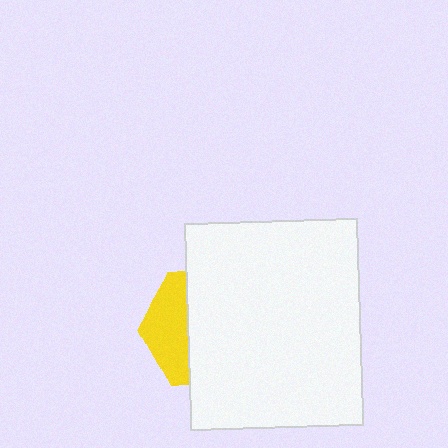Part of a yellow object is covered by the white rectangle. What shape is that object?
It is a hexagon.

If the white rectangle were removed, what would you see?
You would see the complete yellow hexagon.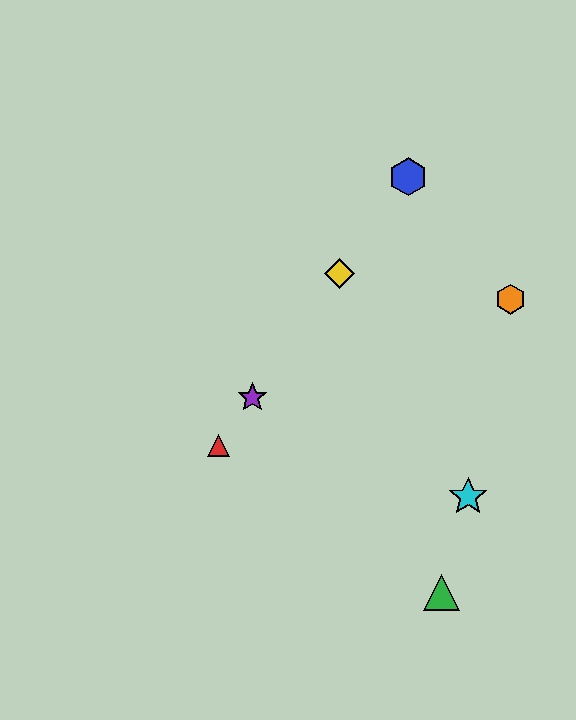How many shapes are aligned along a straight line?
4 shapes (the red triangle, the blue hexagon, the yellow diamond, the purple star) are aligned along a straight line.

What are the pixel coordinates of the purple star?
The purple star is at (252, 397).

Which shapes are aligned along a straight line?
The red triangle, the blue hexagon, the yellow diamond, the purple star are aligned along a straight line.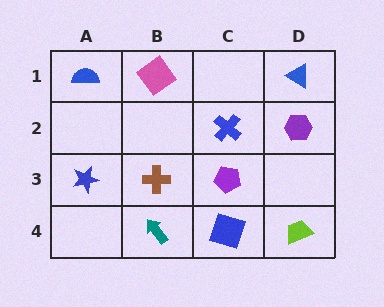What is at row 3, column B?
A brown cross.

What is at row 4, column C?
A blue square.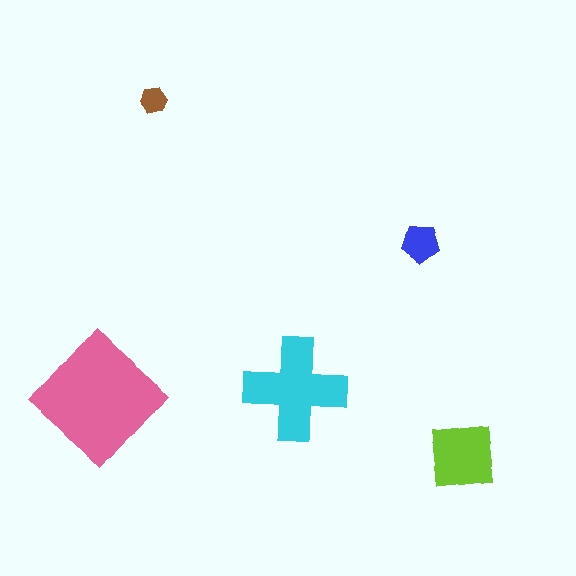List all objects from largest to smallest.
The pink diamond, the cyan cross, the lime square, the blue pentagon, the brown hexagon.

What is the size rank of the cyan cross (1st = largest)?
2nd.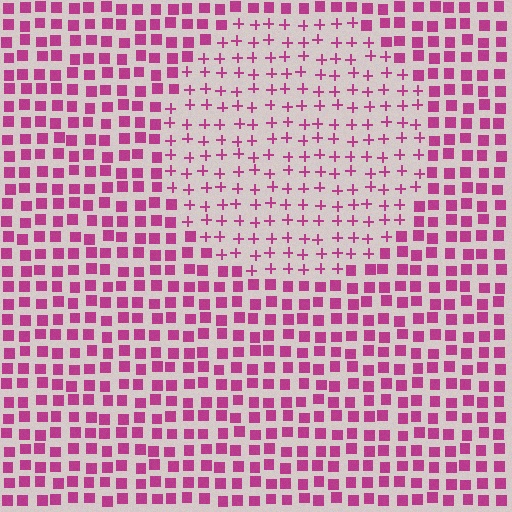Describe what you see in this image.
The image is filled with small magenta elements arranged in a uniform grid. A circle-shaped region contains plus signs, while the surrounding area contains squares. The boundary is defined purely by the change in element shape.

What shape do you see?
I see a circle.